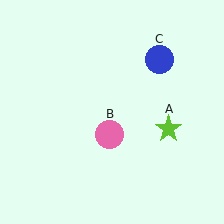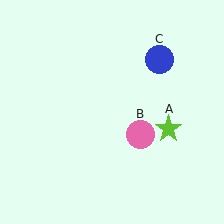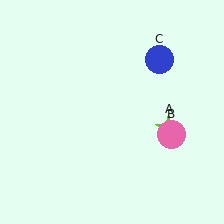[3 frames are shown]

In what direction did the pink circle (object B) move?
The pink circle (object B) moved right.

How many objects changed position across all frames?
1 object changed position: pink circle (object B).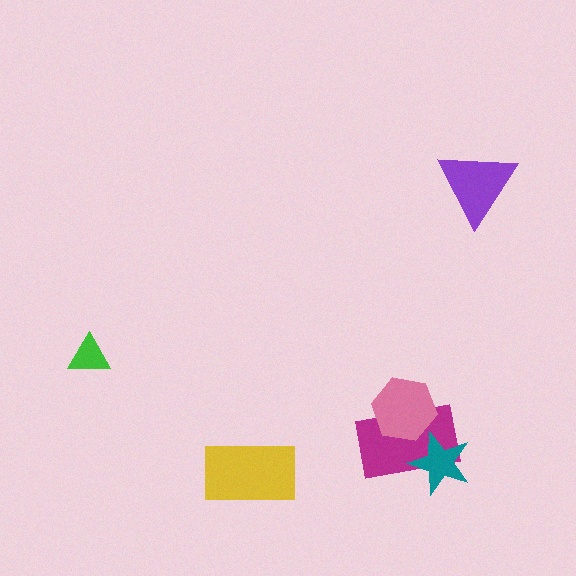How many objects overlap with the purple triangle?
0 objects overlap with the purple triangle.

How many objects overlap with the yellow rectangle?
0 objects overlap with the yellow rectangle.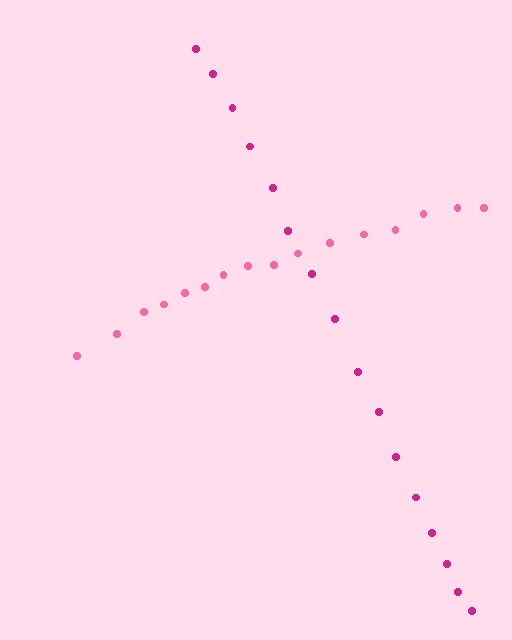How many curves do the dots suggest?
There are 2 distinct paths.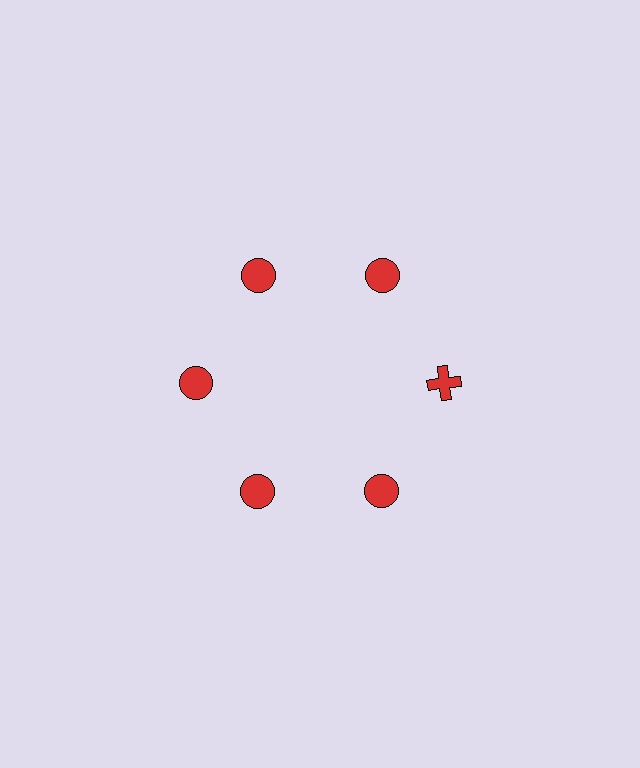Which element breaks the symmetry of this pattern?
The red cross at roughly the 3 o'clock position breaks the symmetry. All other shapes are red circles.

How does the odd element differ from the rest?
It has a different shape: cross instead of circle.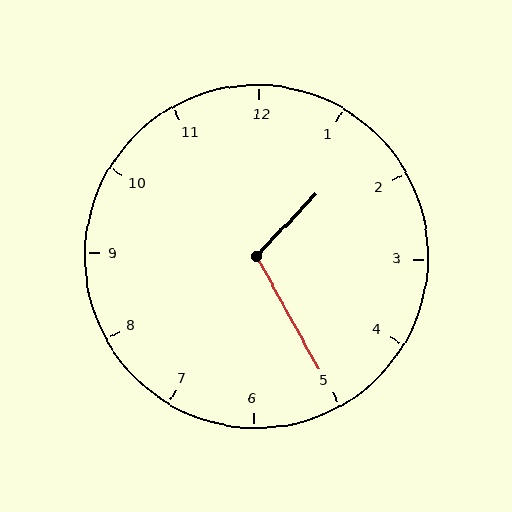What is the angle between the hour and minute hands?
Approximately 108 degrees.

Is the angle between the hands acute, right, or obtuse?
It is obtuse.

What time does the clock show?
1:25.